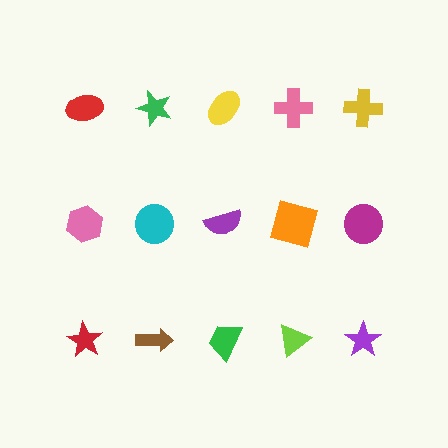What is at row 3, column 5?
A purple star.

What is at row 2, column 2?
A cyan circle.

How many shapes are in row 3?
5 shapes.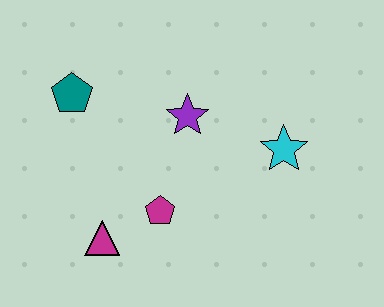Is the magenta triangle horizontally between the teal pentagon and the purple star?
Yes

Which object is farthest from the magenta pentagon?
The teal pentagon is farthest from the magenta pentagon.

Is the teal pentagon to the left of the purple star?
Yes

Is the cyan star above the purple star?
No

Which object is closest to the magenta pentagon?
The magenta triangle is closest to the magenta pentagon.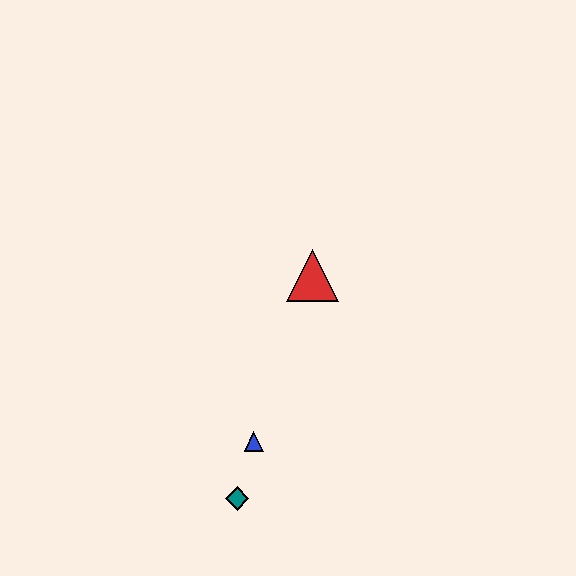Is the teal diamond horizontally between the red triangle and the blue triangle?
No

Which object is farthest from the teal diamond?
The red triangle is farthest from the teal diamond.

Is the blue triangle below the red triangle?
Yes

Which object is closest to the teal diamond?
The blue triangle is closest to the teal diamond.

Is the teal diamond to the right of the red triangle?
No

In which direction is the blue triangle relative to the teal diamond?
The blue triangle is above the teal diamond.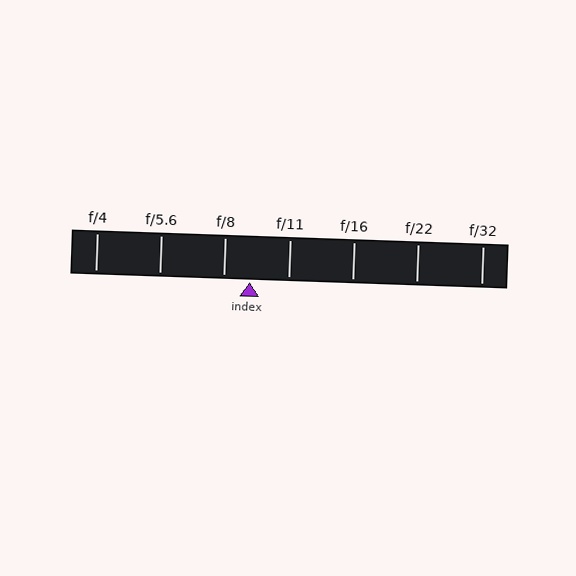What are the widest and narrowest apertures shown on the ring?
The widest aperture shown is f/4 and the narrowest is f/32.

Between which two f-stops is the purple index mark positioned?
The index mark is between f/8 and f/11.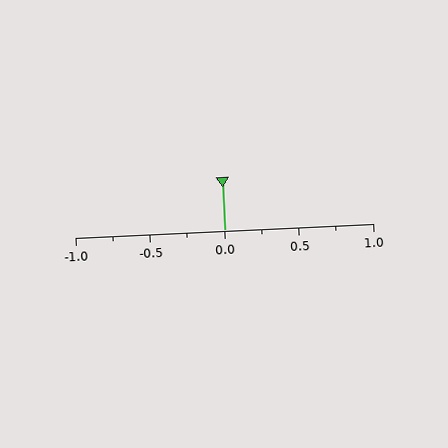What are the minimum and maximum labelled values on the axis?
The axis runs from -1.0 to 1.0.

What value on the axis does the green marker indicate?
The marker indicates approximately 0.